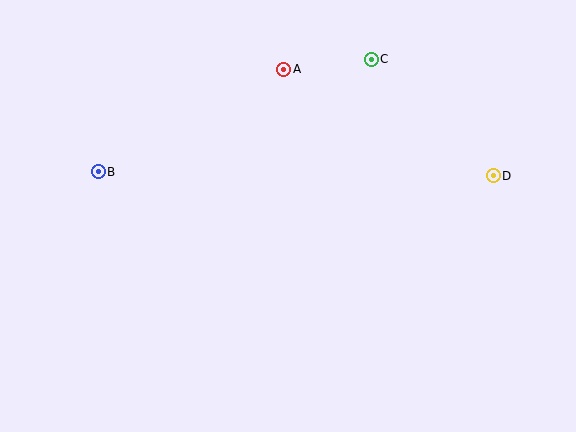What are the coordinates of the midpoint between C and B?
The midpoint between C and B is at (235, 116).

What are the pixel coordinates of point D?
Point D is at (493, 176).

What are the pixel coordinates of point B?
Point B is at (98, 172).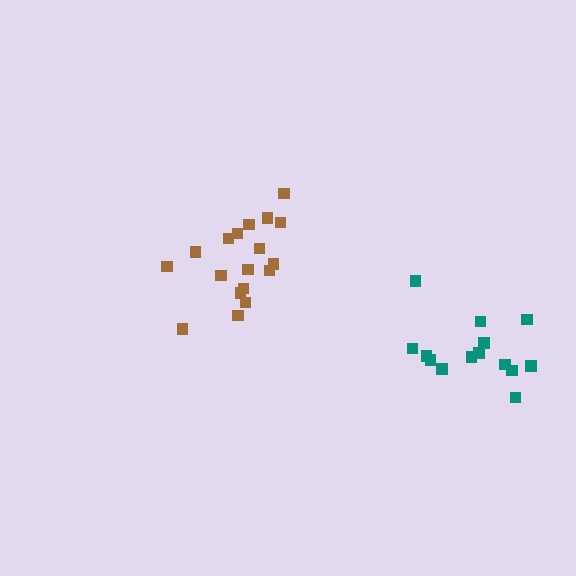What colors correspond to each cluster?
The clusters are colored: teal, brown.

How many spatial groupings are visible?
There are 2 spatial groupings.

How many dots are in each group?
Group 1: 14 dots, Group 2: 18 dots (32 total).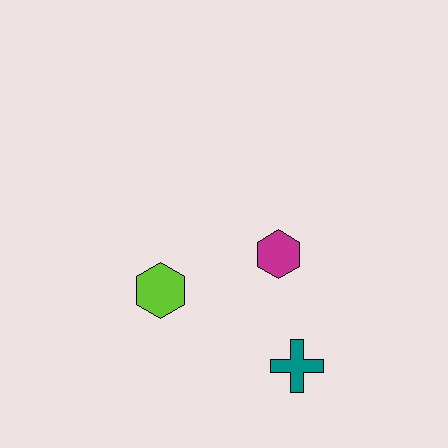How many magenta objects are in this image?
There is 1 magenta object.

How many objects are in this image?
There are 3 objects.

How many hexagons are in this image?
There are 2 hexagons.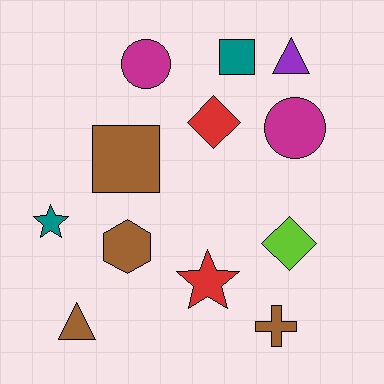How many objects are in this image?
There are 12 objects.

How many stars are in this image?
There are 2 stars.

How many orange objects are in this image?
There are no orange objects.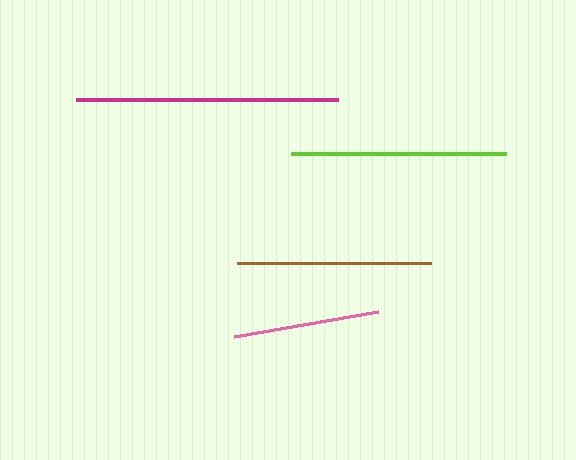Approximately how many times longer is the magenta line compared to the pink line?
The magenta line is approximately 1.8 times the length of the pink line.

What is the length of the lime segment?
The lime segment is approximately 215 pixels long.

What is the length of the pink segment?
The pink segment is approximately 147 pixels long.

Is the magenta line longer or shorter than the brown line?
The magenta line is longer than the brown line.